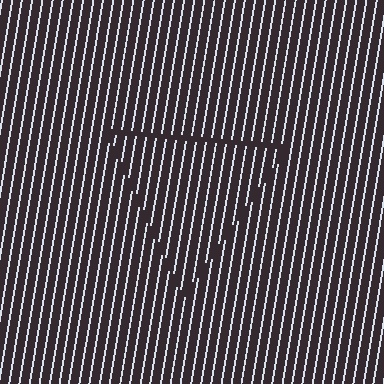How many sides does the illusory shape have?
3 sides — the line-ends trace a triangle.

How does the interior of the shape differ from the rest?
The interior of the shape contains the same grating, shifted by half a period — the contour is defined by the phase discontinuity where line-ends from the inner and outer gratings abut.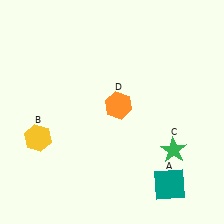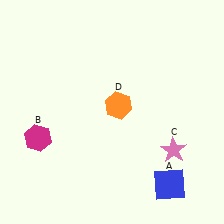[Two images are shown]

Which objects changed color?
A changed from teal to blue. B changed from yellow to magenta. C changed from green to pink.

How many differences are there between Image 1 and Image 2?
There are 3 differences between the two images.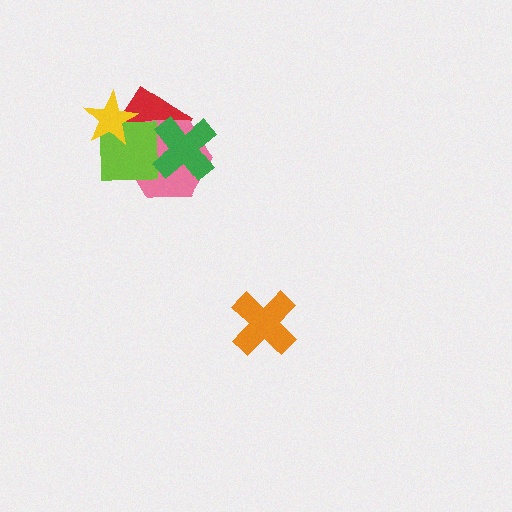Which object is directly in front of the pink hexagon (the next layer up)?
The lime square is directly in front of the pink hexagon.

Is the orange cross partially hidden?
No, no other shape covers it.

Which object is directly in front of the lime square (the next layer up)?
The yellow star is directly in front of the lime square.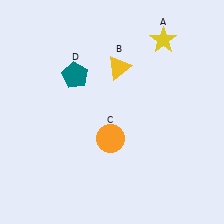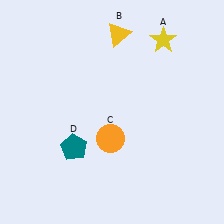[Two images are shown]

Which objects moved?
The objects that moved are: the yellow triangle (B), the teal pentagon (D).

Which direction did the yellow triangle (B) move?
The yellow triangle (B) moved up.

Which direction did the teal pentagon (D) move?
The teal pentagon (D) moved down.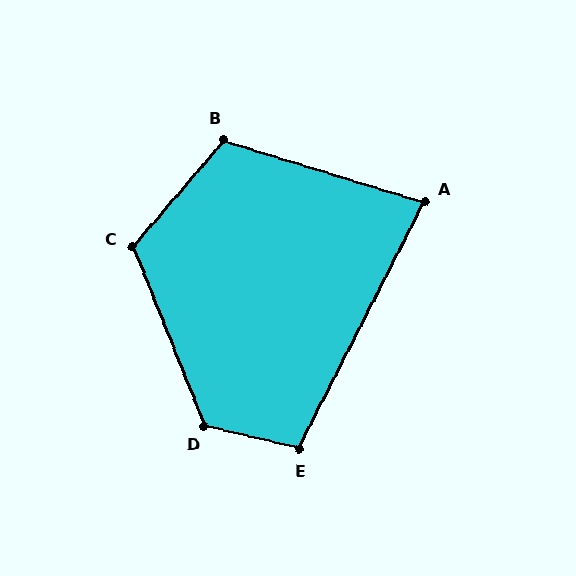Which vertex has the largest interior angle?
D, at approximately 125 degrees.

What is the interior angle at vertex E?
Approximately 103 degrees (obtuse).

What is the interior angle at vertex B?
Approximately 113 degrees (obtuse).